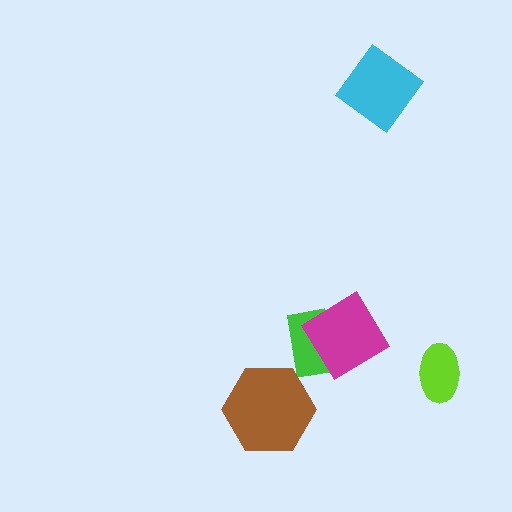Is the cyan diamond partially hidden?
No, no other shape covers it.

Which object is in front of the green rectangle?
The magenta diamond is in front of the green rectangle.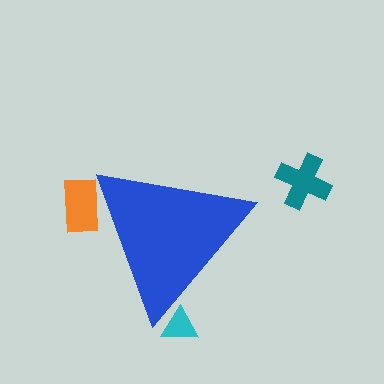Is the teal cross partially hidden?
No, the teal cross is fully visible.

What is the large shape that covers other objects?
A blue triangle.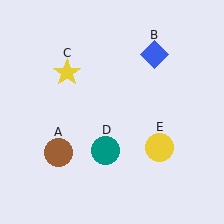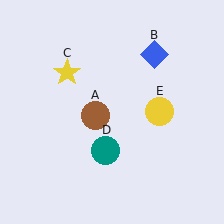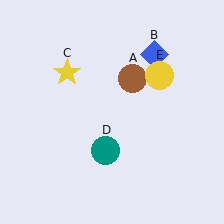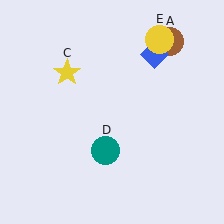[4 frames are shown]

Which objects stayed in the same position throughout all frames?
Blue diamond (object B) and yellow star (object C) and teal circle (object D) remained stationary.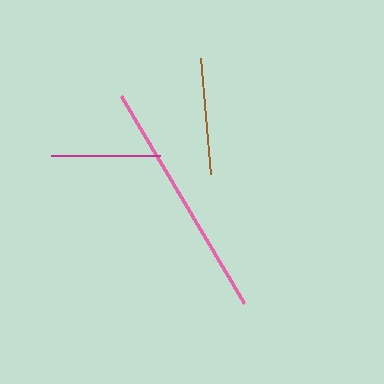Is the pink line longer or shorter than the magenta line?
The pink line is longer than the magenta line.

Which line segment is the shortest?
The magenta line is the shortest at approximately 109 pixels.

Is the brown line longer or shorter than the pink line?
The pink line is longer than the brown line.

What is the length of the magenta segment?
The magenta segment is approximately 109 pixels long.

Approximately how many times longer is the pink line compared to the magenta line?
The pink line is approximately 2.2 times the length of the magenta line.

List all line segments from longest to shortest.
From longest to shortest: pink, brown, magenta.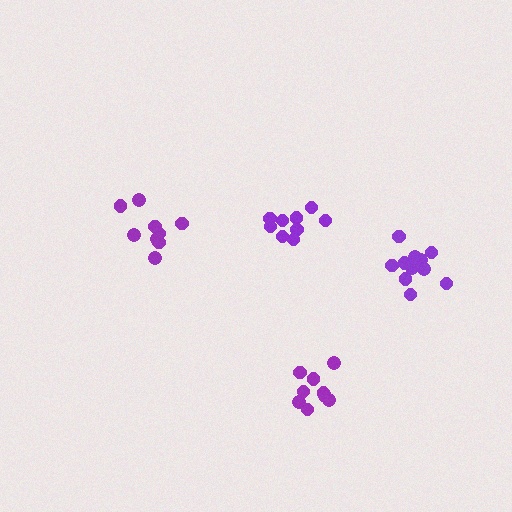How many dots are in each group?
Group 1: 9 dots, Group 2: 9 dots, Group 3: 9 dots, Group 4: 12 dots (39 total).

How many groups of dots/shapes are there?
There are 4 groups.